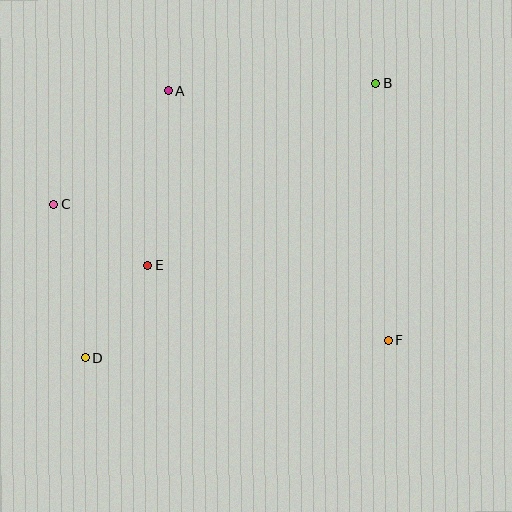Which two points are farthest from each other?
Points B and D are farthest from each other.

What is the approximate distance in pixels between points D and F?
The distance between D and F is approximately 303 pixels.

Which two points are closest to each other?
Points D and E are closest to each other.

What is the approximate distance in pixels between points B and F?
The distance between B and F is approximately 257 pixels.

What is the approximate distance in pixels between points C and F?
The distance between C and F is approximately 361 pixels.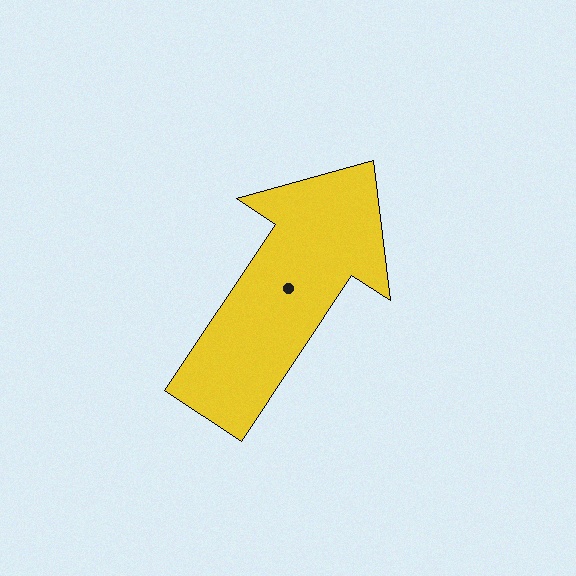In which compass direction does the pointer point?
Northeast.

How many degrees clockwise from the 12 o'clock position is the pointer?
Approximately 34 degrees.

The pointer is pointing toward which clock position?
Roughly 1 o'clock.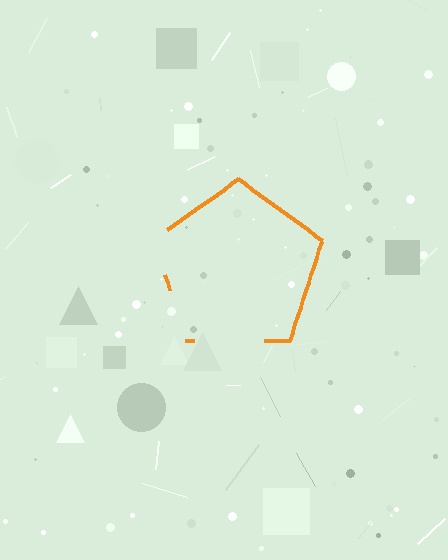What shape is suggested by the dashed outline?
The dashed outline suggests a pentagon.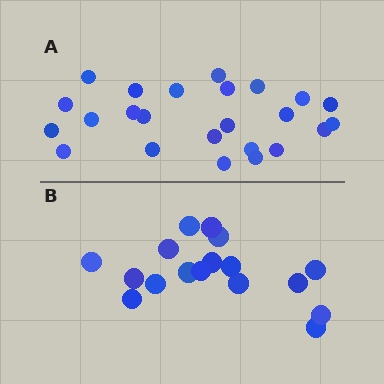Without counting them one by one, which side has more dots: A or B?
Region A (the top region) has more dots.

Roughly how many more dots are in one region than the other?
Region A has roughly 8 or so more dots than region B.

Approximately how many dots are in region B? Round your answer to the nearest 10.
About 20 dots. (The exact count is 17, which rounds to 20.)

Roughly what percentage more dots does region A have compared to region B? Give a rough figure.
About 40% more.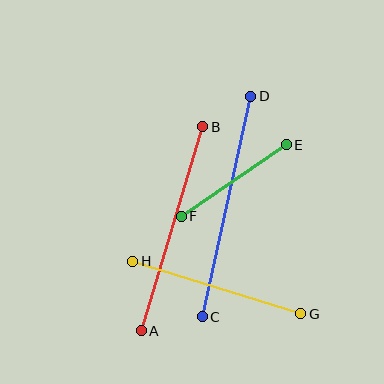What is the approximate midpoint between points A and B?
The midpoint is at approximately (172, 229) pixels.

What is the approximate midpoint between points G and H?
The midpoint is at approximately (217, 288) pixels.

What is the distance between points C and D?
The distance is approximately 226 pixels.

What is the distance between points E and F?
The distance is approximately 127 pixels.